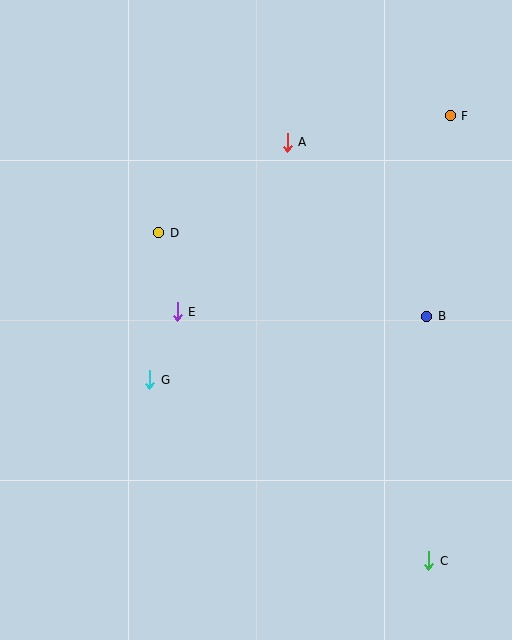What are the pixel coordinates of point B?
Point B is at (427, 316).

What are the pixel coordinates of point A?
Point A is at (287, 142).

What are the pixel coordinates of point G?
Point G is at (150, 380).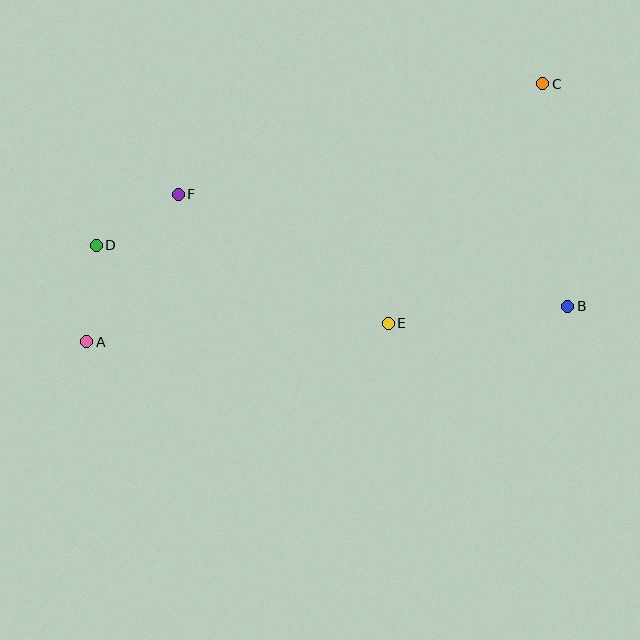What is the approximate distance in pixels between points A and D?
The distance between A and D is approximately 97 pixels.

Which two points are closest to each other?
Points D and F are closest to each other.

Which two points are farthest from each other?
Points A and C are farthest from each other.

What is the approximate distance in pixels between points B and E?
The distance between B and E is approximately 180 pixels.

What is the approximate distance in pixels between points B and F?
The distance between B and F is approximately 405 pixels.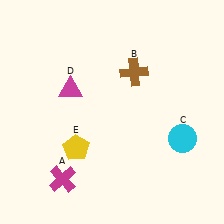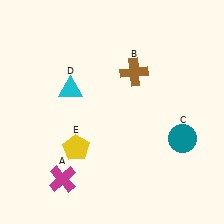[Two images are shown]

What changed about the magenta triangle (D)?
In Image 1, D is magenta. In Image 2, it changed to cyan.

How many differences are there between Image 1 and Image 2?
There are 2 differences between the two images.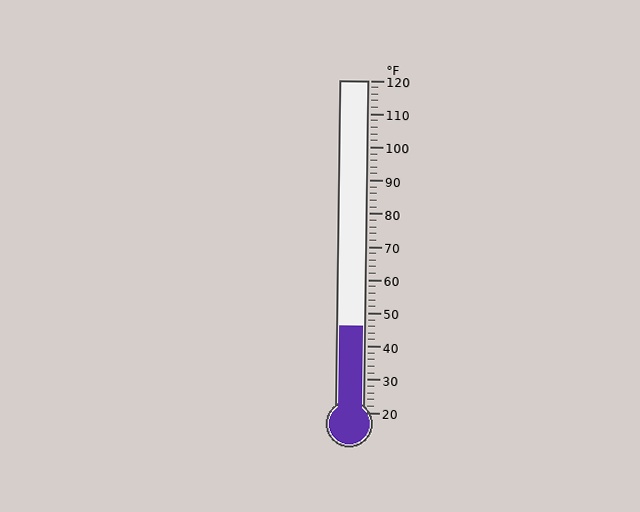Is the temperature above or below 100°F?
The temperature is below 100°F.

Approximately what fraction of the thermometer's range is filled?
The thermometer is filled to approximately 25% of its range.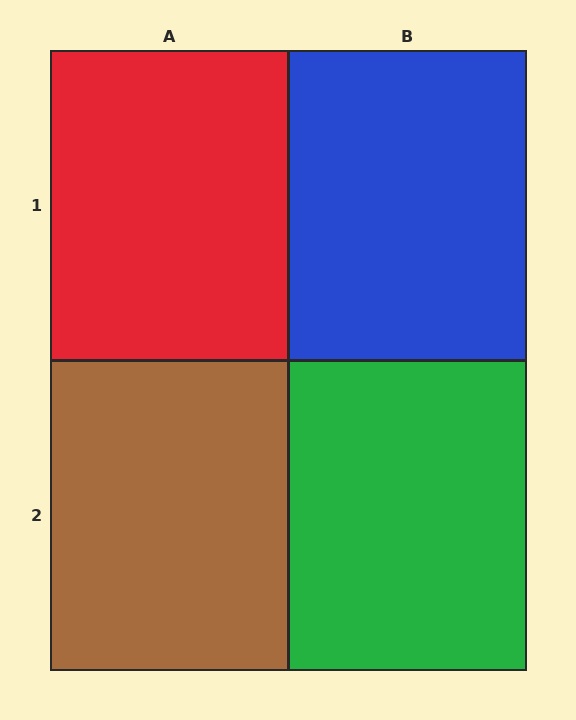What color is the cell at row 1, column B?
Blue.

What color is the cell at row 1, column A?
Red.